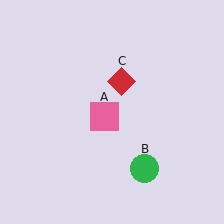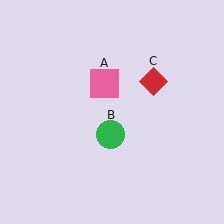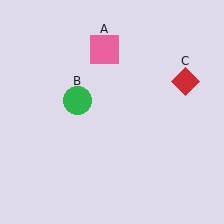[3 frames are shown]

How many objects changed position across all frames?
3 objects changed position: pink square (object A), green circle (object B), red diamond (object C).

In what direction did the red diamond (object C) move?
The red diamond (object C) moved right.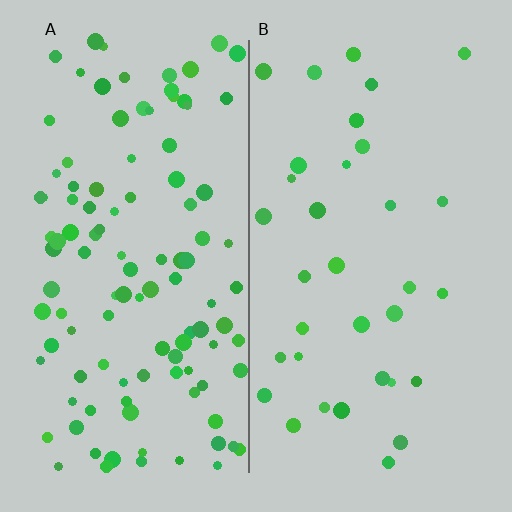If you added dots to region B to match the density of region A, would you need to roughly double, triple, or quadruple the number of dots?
Approximately triple.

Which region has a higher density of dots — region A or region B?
A (the left).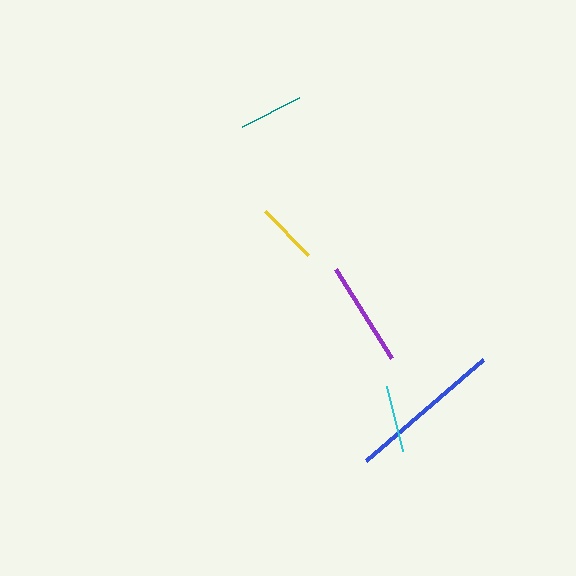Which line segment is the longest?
The blue line is the longest at approximately 154 pixels.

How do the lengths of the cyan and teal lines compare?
The cyan and teal lines are approximately the same length.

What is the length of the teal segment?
The teal segment is approximately 64 pixels long.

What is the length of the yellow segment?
The yellow segment is approximately 61 pixels long.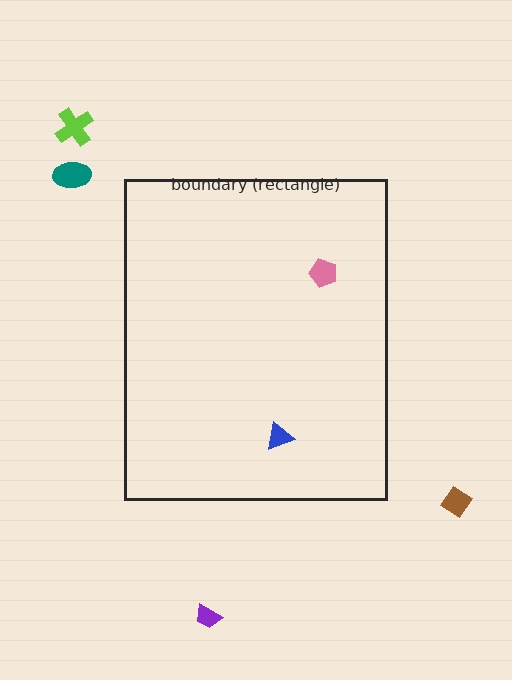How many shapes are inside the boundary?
2 inside, 4 outside.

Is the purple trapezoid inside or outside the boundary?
Outside.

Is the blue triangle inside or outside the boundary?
Inside.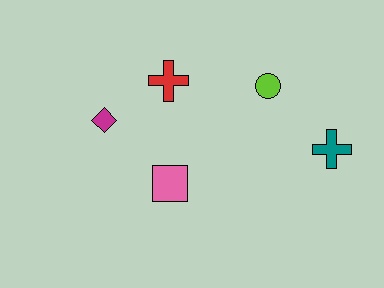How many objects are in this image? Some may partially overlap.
There are 5 objects.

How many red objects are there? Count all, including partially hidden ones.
There is 1 red object.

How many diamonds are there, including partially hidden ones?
There is 1 diamond.